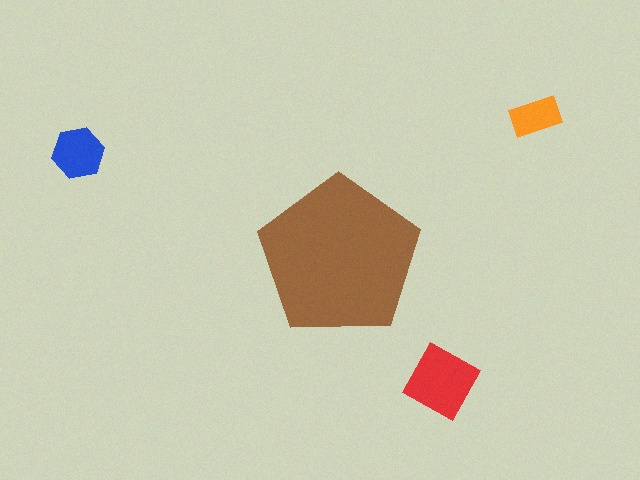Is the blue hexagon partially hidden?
No, the blue hexagon is fully visible.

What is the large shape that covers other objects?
A brown pentagon.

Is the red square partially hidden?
No, the red square is fully visible.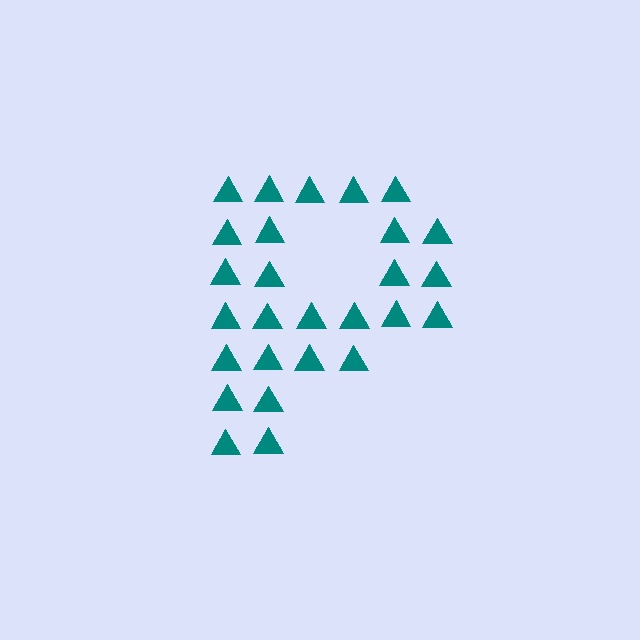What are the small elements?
The small elements are triangles.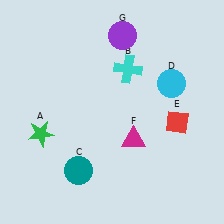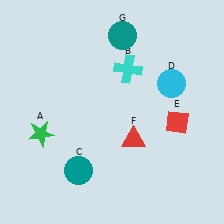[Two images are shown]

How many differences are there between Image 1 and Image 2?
There are 2 differences between the two images.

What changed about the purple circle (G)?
In Image 1, G is purple. In Image 2, it changed to teal.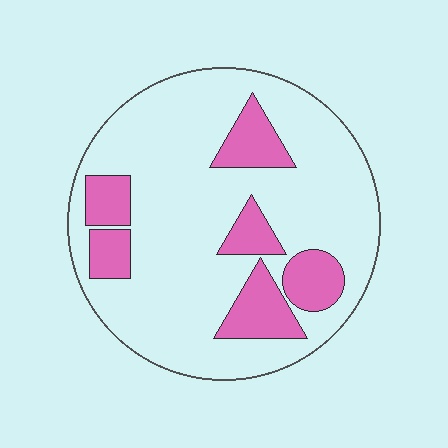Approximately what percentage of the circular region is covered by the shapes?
Approximately 20%.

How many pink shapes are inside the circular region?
6.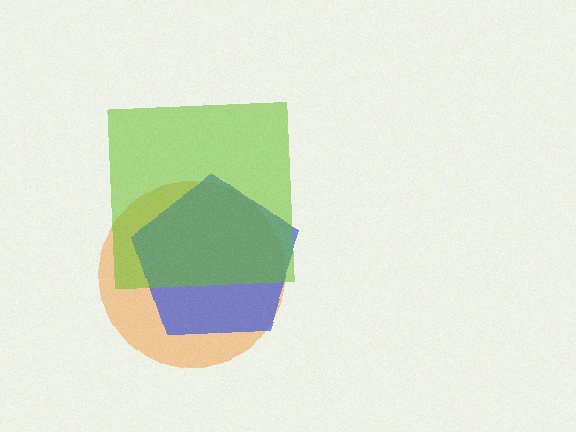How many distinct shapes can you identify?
There are 3 distinct shapes: an orange circle, a blue pentagon, a lime square.